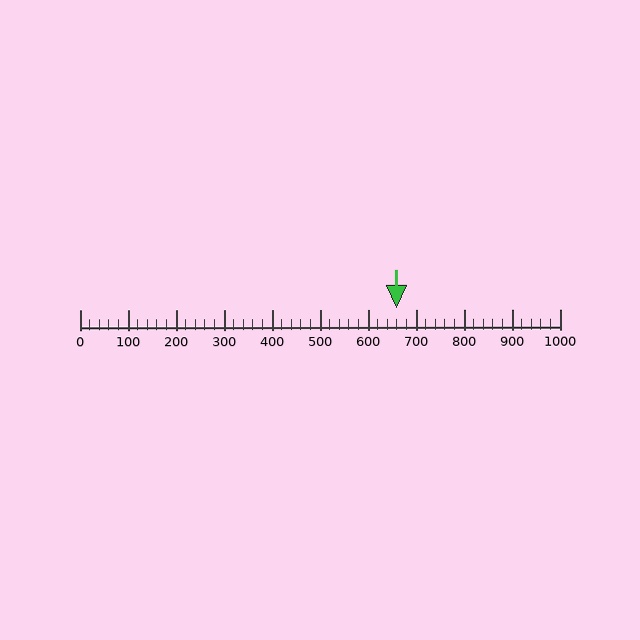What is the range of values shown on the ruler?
The ruler shows values from 0 to 1000.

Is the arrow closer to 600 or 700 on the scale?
The arrow is closer to 700.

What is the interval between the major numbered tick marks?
The major tick marks are spaced 100 units apart.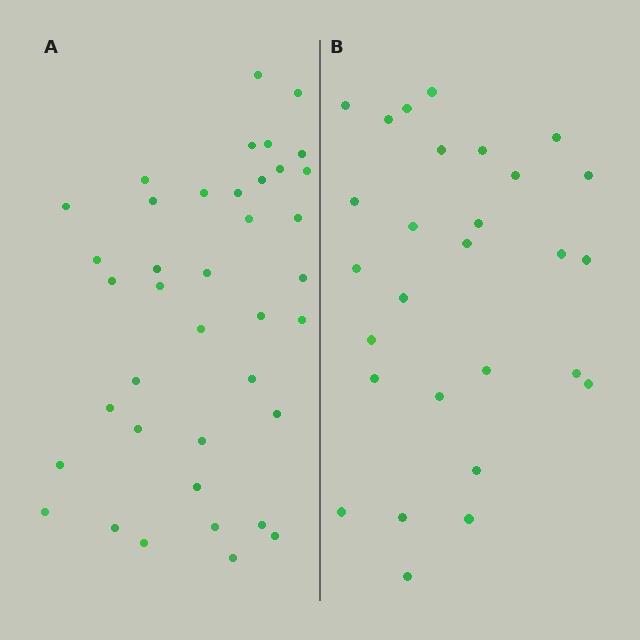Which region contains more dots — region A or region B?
Region A (the left region) has more dots.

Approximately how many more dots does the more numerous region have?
Region A has roughly 12 or so more dots than region B.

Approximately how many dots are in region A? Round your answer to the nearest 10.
About 40 dots. (The exact count is 39, which rounds to 40.)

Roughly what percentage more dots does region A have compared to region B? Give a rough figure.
About 40% more.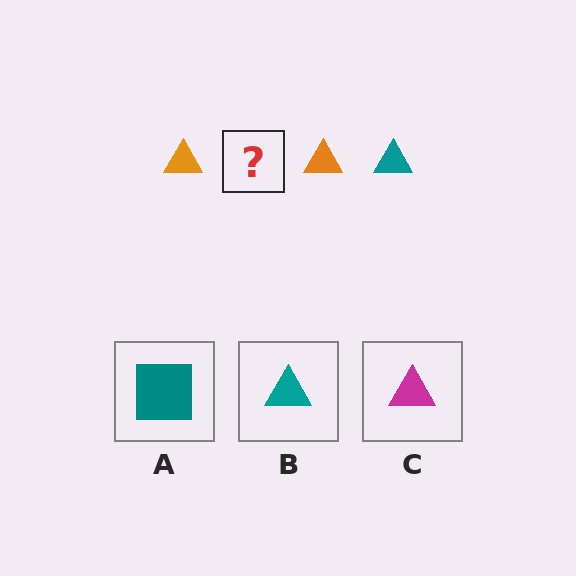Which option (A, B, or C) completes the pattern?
B.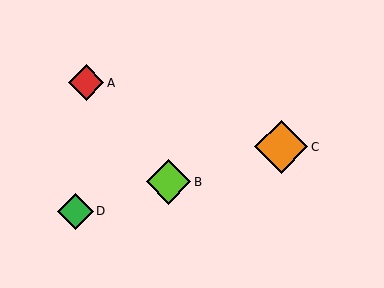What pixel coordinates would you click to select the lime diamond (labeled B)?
Click at (169, 182) to select the lime diamond B.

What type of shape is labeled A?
Shape A is a red diamond.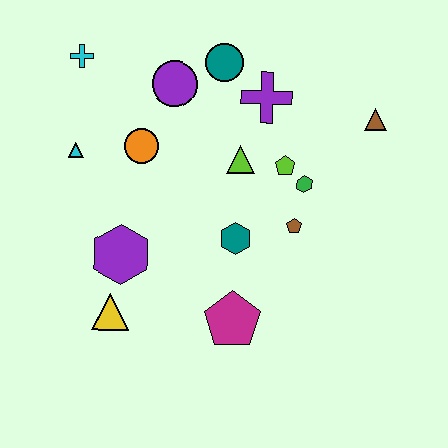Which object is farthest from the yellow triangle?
The brown triangle is farthest from the yellow triangle.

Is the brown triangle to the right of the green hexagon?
Yes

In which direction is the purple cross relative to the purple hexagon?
The purple cross is above the purple hexagon.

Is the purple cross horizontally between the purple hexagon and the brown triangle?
Yes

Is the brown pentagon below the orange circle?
Yes